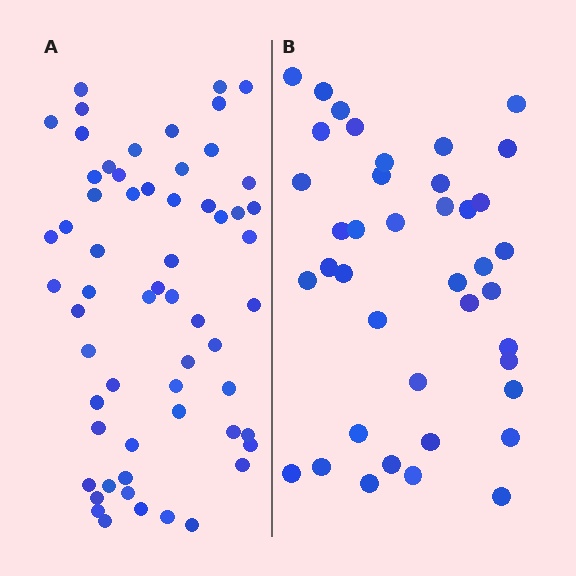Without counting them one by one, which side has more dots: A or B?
Region A (the left region) has more dots.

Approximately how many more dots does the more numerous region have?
Region A has approximately 20 more dots than region B.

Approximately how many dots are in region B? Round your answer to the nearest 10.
About 40 dots.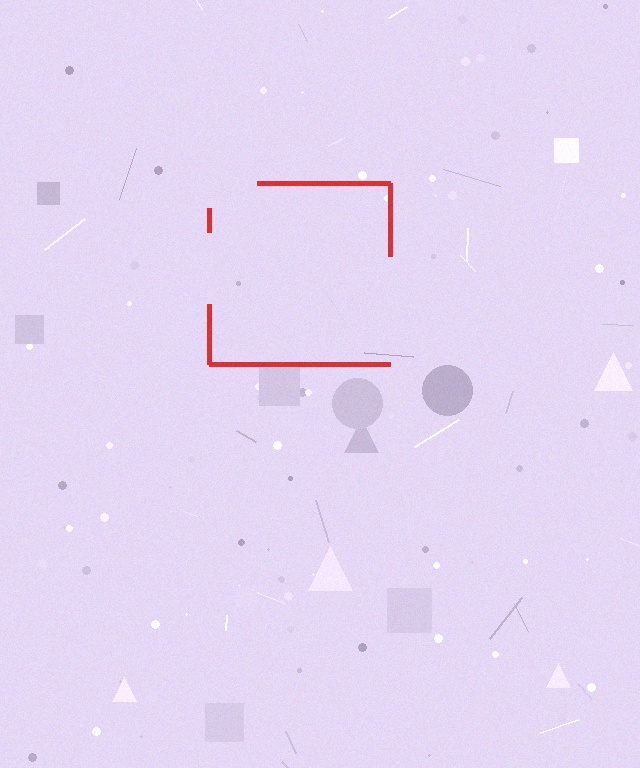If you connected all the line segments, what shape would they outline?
They would outline a square.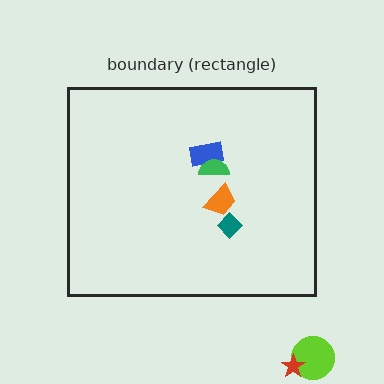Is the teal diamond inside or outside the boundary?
Inside.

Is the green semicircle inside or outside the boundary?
Inside.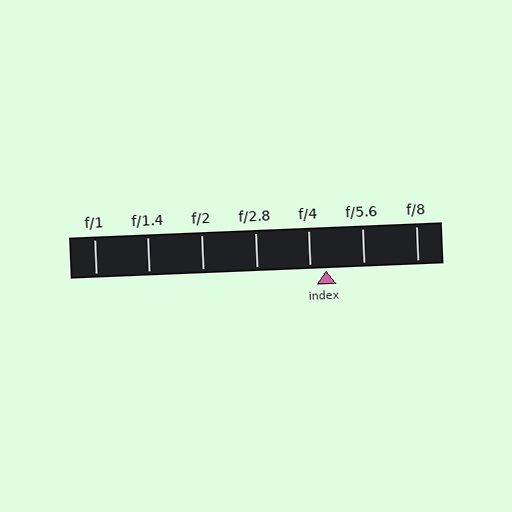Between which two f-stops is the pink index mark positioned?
The index mark is between f/4 and f/5.6.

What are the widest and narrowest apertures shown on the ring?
The widest aperture shown is f/1 and the narrowest is f/8.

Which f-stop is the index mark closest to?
The index mark is closest to f/4.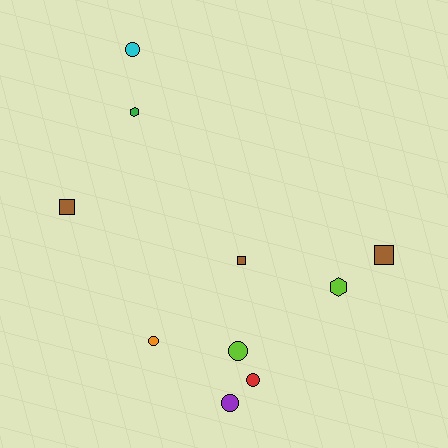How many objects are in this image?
There are 10 objects.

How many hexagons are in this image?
There are 2 hexagons.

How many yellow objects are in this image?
There are no yellow objects.